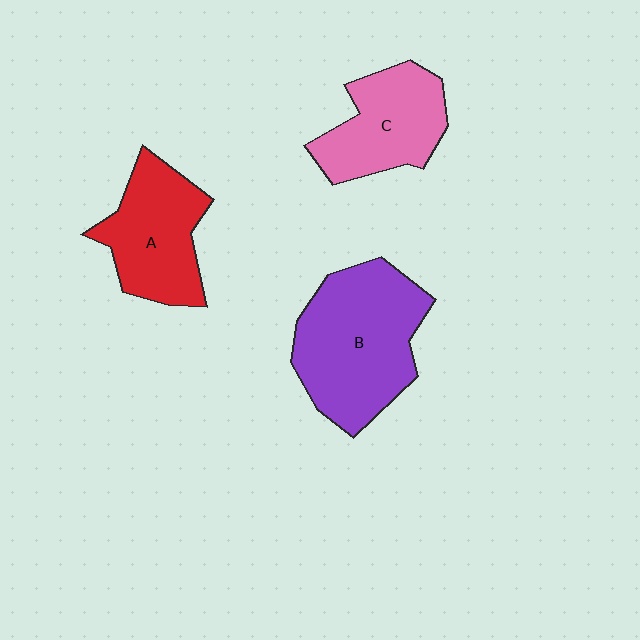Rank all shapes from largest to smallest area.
From largest to smallest: B (purple), A (red), C (pink).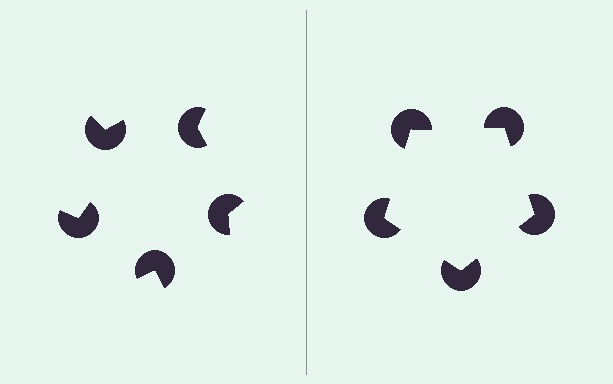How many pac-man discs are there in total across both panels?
10 — 5 on each side.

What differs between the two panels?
The pac-man discs are positioned identically on both sides; only the wedge orientations differ. On the right they align to a pentagon; on the left they are misaligned.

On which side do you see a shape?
An illusory pentagon appears on the right side. On the left side the wedge cuts are rotated, so no coherent shape forms.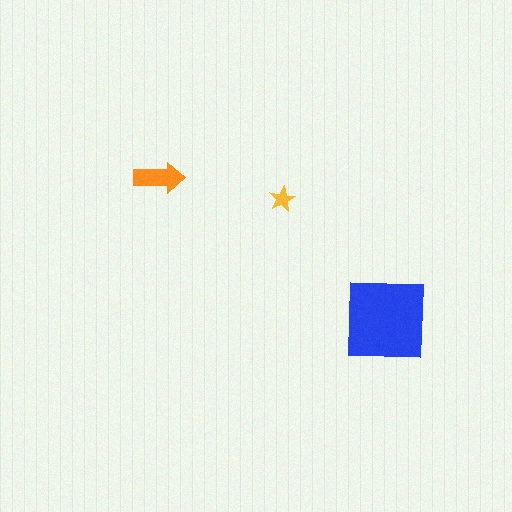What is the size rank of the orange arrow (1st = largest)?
2nd.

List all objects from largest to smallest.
The blue square, the orange arrow, the yellow star.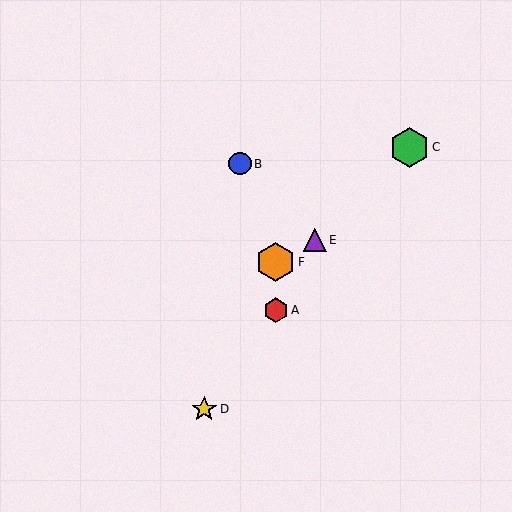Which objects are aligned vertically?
Objects A, F are aligned vertically.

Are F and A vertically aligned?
Yes, both are at x≈276.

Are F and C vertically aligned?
No, F is at x≈276 and C is at x≈410.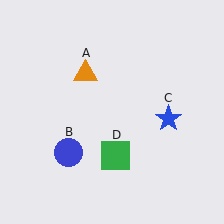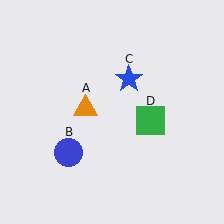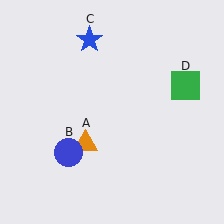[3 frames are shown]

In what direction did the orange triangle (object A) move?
The orange triangle (object A) moved down.